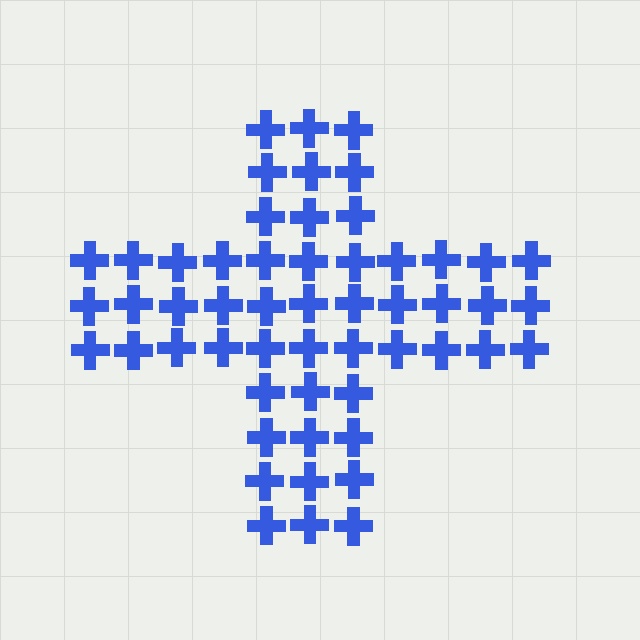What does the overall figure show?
The overall figure shows a cross.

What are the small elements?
The small elements are crosses.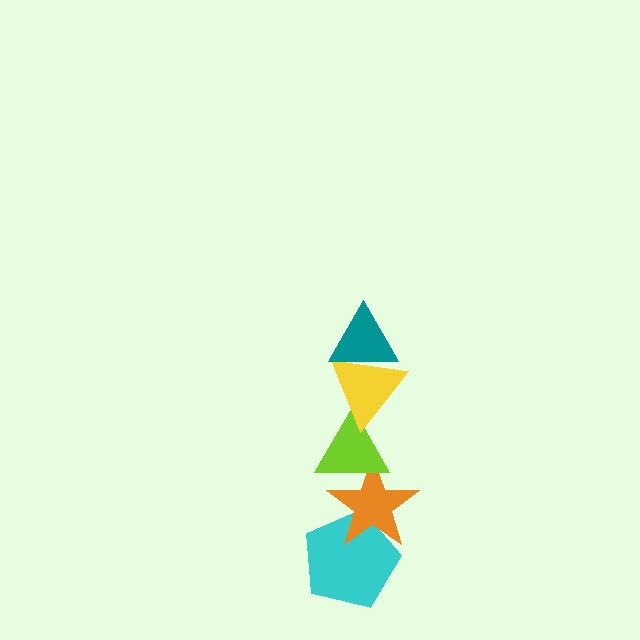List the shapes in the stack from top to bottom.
From top to bottom: the teal triangle, the yellow triangle, the lime triangle, the orange star, the cyan pentagon.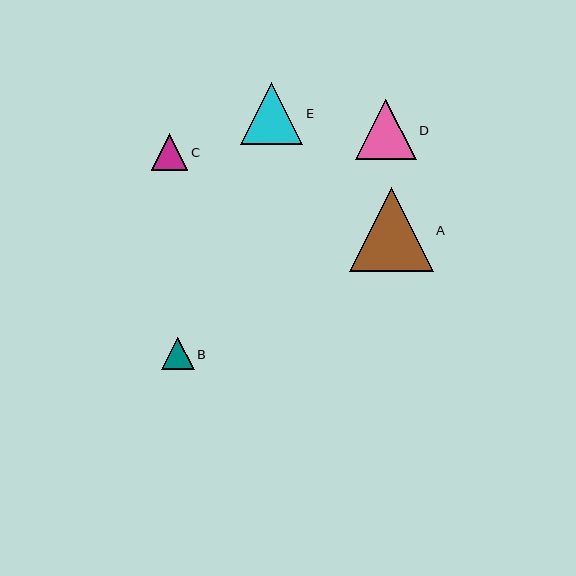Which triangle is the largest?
Triangle A is the largest with a size of approximately 84 pixels.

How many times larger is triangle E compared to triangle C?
Triangle E is approximately 1.7 times the size of triangle C.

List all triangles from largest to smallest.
From largest to smallest: A, E, D, C, B.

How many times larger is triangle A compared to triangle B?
Triangle A is approximately 2.6 times the size of triangle B.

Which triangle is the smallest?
Triangle B is the smallest with a size of approximately 33 pixels.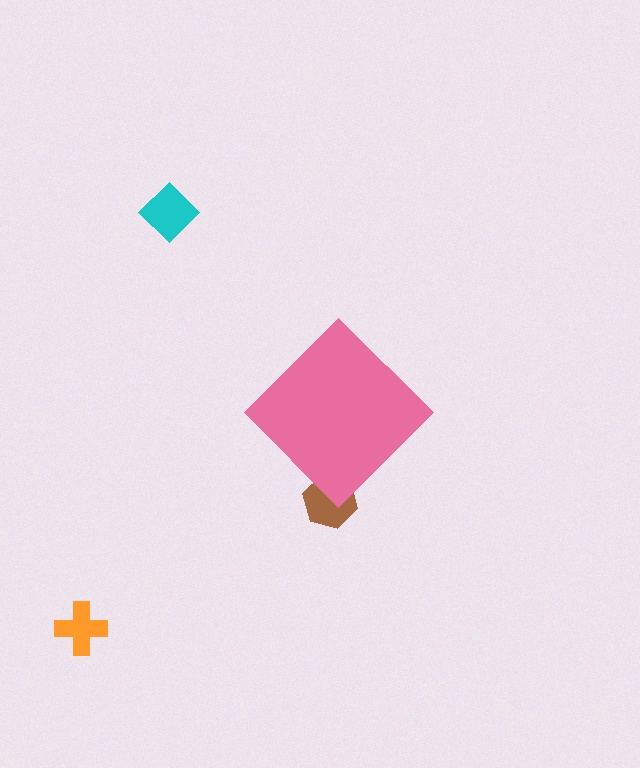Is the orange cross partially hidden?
No, the orange cross is fully visible.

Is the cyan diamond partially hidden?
No, the cyan diamond is fully visible.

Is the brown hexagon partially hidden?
Yes, the brown hexagon is partially hidden behind the pink diamond.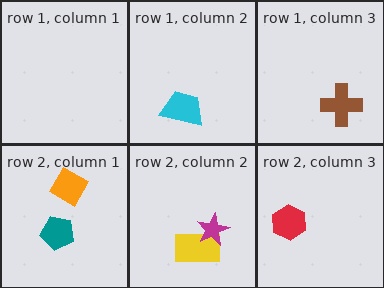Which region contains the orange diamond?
The row 2, column 1 region.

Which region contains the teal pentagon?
The row 2, column 1 region.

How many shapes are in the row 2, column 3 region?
1.